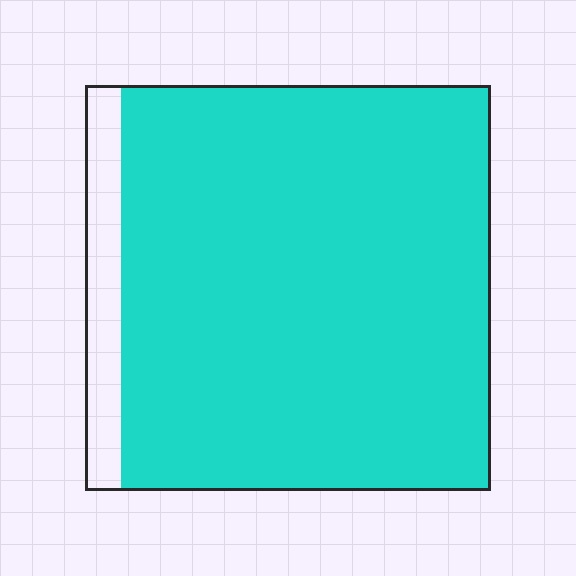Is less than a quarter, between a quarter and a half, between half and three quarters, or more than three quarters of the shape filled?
More than three quarters.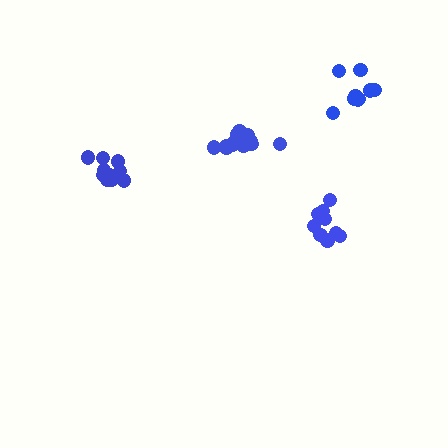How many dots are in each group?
Group 1: 9 dots, Group 2: 13 dots, Group 3: 11 dots, Group 4: 9 dots (42 total).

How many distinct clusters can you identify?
There are 4 distinct clusters.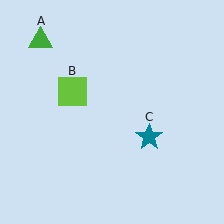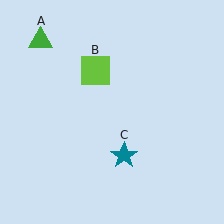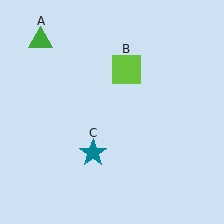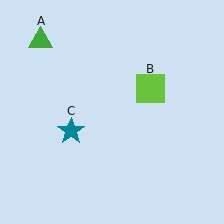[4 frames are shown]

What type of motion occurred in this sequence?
The lime square (object B), teal star (object C) rotated clockwise around the center of the scene.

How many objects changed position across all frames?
2 objects changed position: lime square (object B), teal star (object C).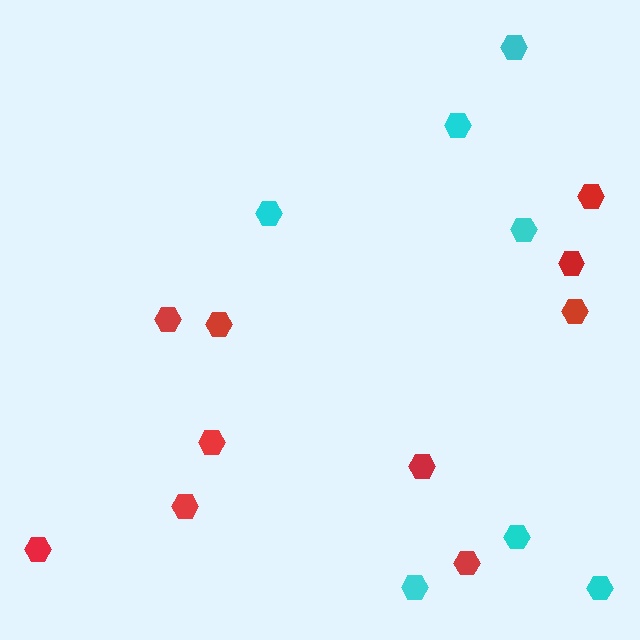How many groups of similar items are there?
There are 2 groups: one group of red hexagons (10) and one group of cyan hexagons (7).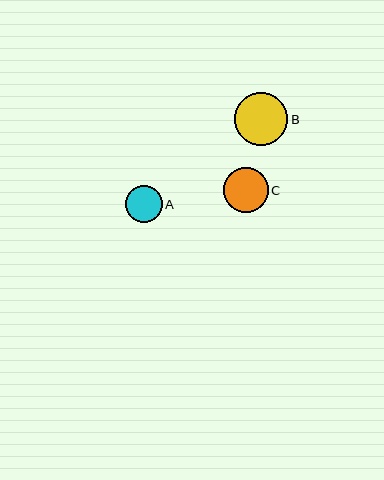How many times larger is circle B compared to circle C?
Circle B is approximately 1.2 times the size of circle C.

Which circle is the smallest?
Circle A is the smallest with a size of approximately 37 pixels.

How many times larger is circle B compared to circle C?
Circle B is approximately 1.2 times the size of circle C.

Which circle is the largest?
Circle B is the largest with a size of approximately 54 pixels.